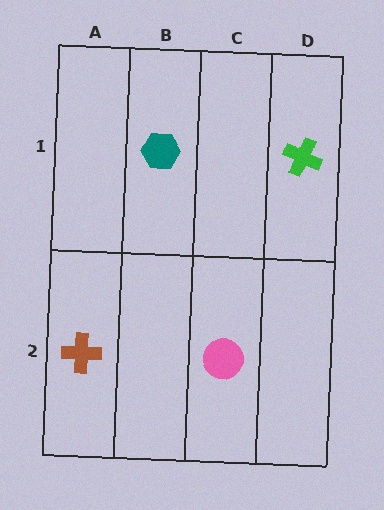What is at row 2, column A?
A brown cross.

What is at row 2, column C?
A pink circle.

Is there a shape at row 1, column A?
No, that cell is empty.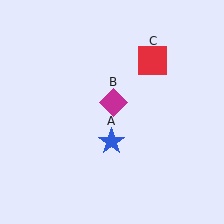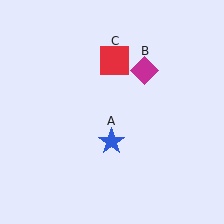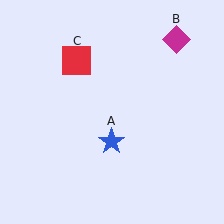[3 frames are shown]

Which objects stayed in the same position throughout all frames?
Blue star (object A) remained stationary.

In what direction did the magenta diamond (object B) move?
The magenta diamond (object B) moved up and to the right.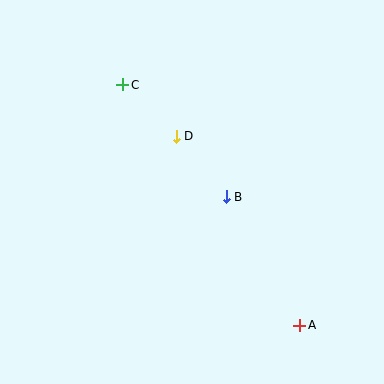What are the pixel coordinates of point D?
Point D is at (176, 136).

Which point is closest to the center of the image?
Point B at (226, 197) is closest to the center.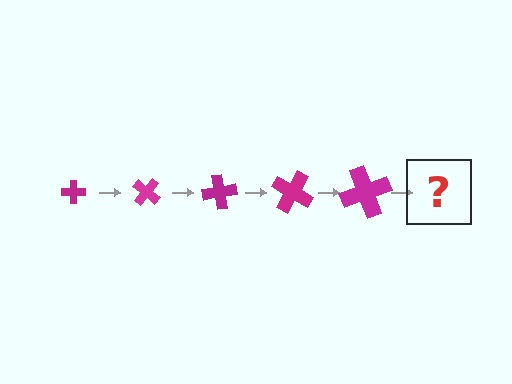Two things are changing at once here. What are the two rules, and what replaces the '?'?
The two rules are that the cross grows larger each step and it rotates 40 degrees each step. The '?' should be a cross, larger than the previous one and rotated 200 degrees from the start.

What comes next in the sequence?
The next element should be a cross, larger than the previous one and rotated 200 degrees from the start.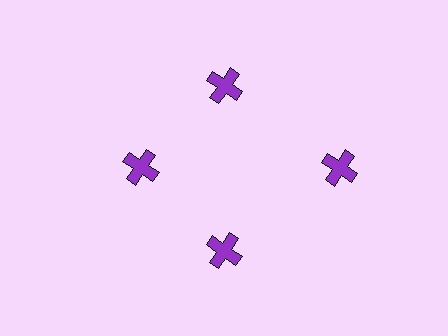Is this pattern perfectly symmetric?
No. The 4 purple crosses are arranged in a ring, but one element near the 3 o'clock position is pushed outward from the center, breaking the 4-fold rotational symmetry.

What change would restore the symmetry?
The symmetry would be restored by moving it inward, back onto the ring so that all 4 crosses sit at equal angles and equal distance from the center.